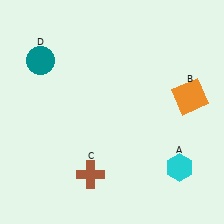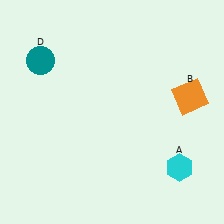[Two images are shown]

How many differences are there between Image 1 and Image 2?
There is 1 difference between the two images.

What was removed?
The brown cross (C) was removed in Image 2.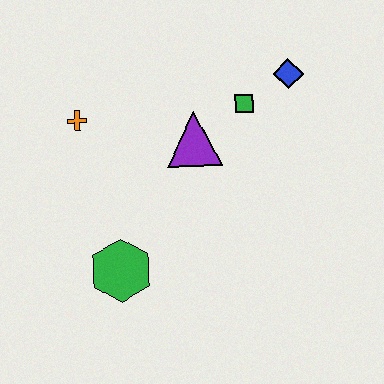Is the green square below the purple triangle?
No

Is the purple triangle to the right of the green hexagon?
Yes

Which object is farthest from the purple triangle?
The green hexagon is farthest from the purple triangle.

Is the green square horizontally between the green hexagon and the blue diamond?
Yes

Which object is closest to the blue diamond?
The green square is closest to the blue diamond.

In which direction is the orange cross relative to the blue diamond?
The orange cross is to the left of the blue diamond.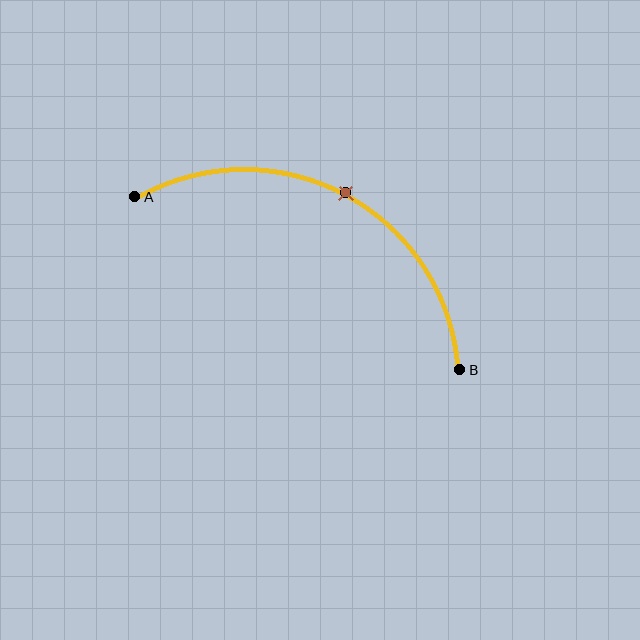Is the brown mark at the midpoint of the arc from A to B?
Yes. The brown mark lies on the arc at equal arc-length from both A and B — it is the arc midpoint.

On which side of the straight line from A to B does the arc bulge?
The arc bulges above the straight line connecting A and B.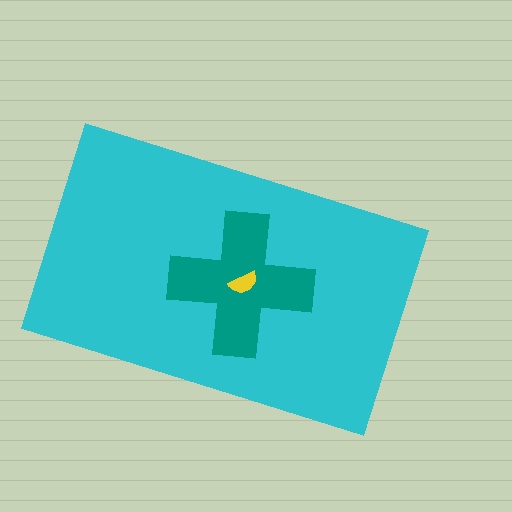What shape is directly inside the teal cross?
The yellow semicircle.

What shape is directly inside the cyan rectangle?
The teal cross.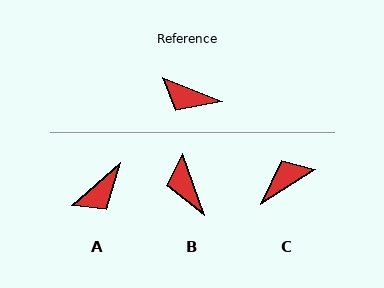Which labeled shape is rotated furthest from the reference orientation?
C, about 126 degrees away.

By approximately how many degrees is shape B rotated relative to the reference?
Approximately 49 degrees clockwise.